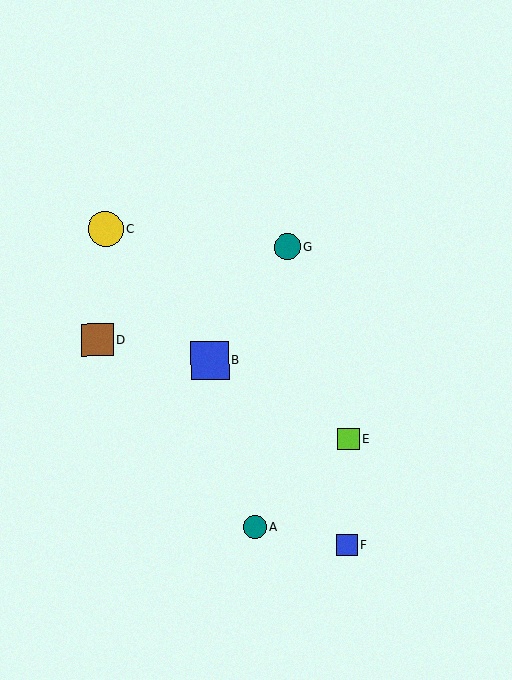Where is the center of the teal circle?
The center of the teal circle is at (288, 247).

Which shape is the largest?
The blue square (labeled B) is the largest.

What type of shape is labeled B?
Shape B is a blue square.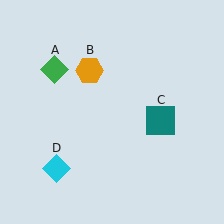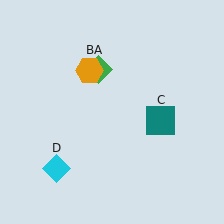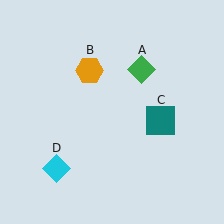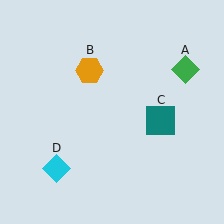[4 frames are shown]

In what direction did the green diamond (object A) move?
The green diamond (object A) moved right.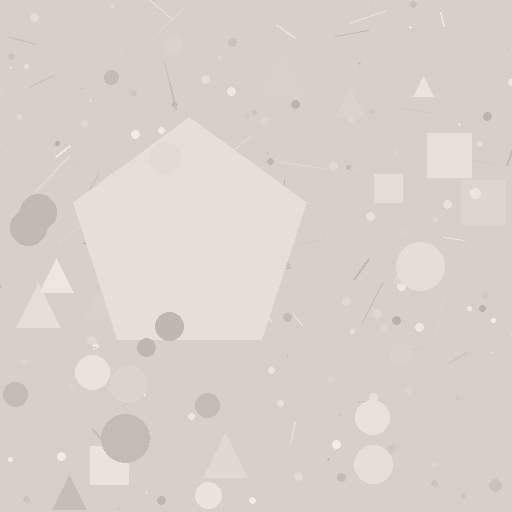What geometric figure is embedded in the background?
A pentagon is embedded in the background.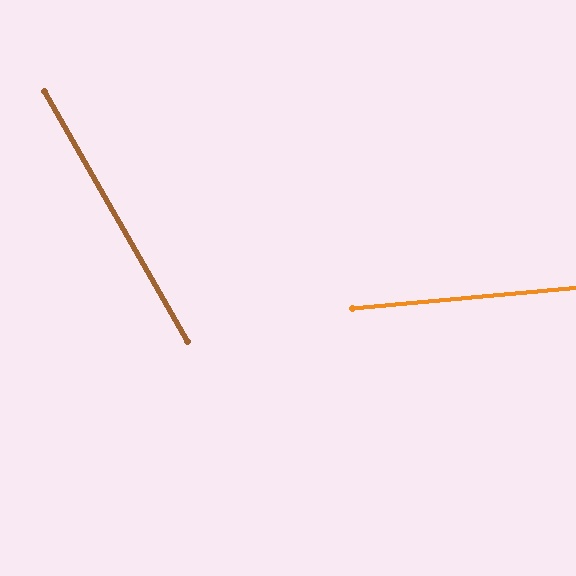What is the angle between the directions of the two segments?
Approximately 65 degrees.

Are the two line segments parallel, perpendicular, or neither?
Neither parallel nor perpendicular — they differ by about 65°.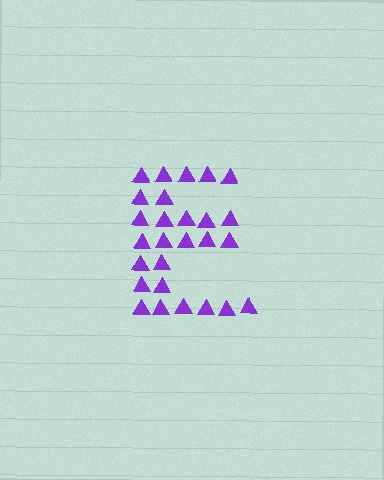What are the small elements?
The small elements are triangles.